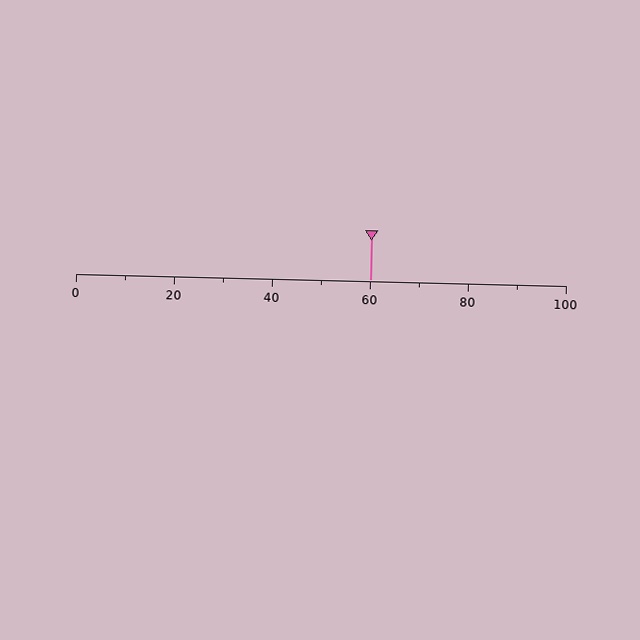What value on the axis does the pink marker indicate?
The marker indicates approximately 60.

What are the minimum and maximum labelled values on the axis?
The axis runs from 0 to 100.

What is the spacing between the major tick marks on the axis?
The major ticks are spaced 20 apart.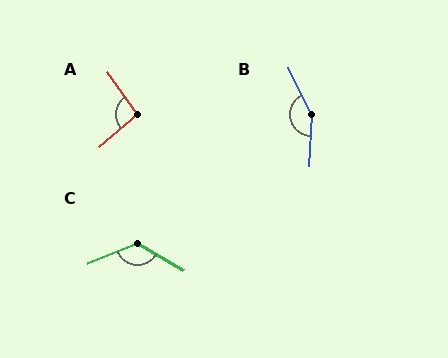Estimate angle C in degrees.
Approximately 128 degrees.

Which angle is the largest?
B, at approximately 151 degrees.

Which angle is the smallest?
A, at approximately 96 degrees.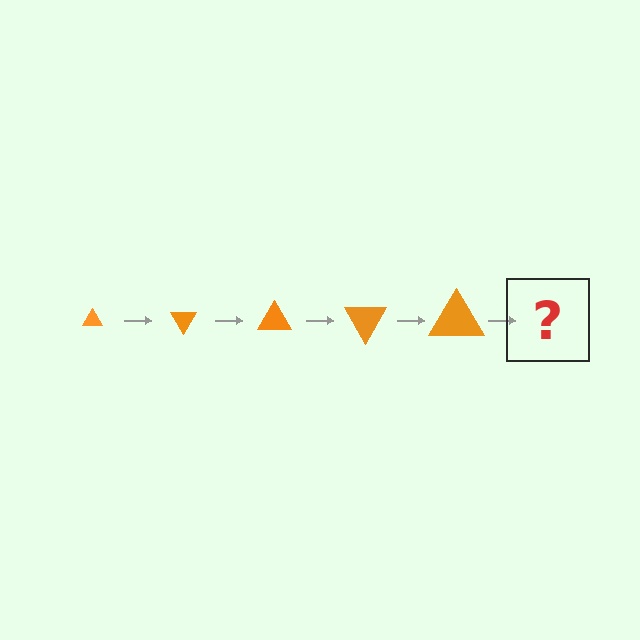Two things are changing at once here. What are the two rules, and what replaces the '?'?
The two rules are that the triangle grows larger each step and it rotates 60 degrees each step. The '?' should be a triangle, larger than the previous one and rotated 300 degrees from the start.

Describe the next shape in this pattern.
It should be a triangle, larger than the previous one and rotated 300 degrees from the start.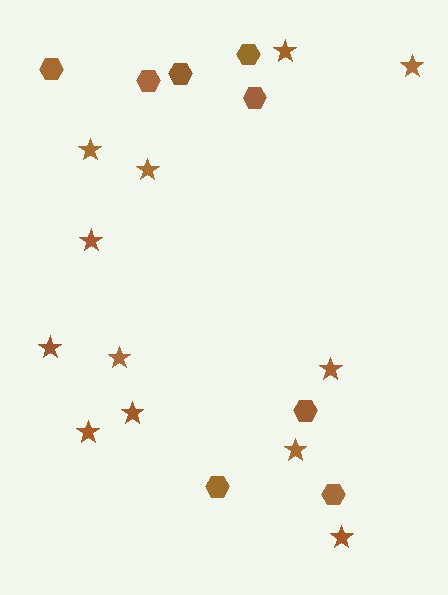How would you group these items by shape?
There are 2 groups: one group of hexagons (8) and one group of stars (12).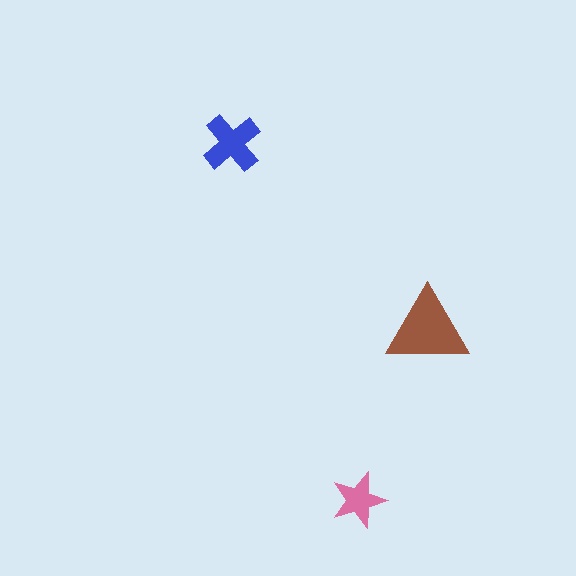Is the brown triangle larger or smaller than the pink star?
Larger.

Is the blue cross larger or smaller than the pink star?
Larger.